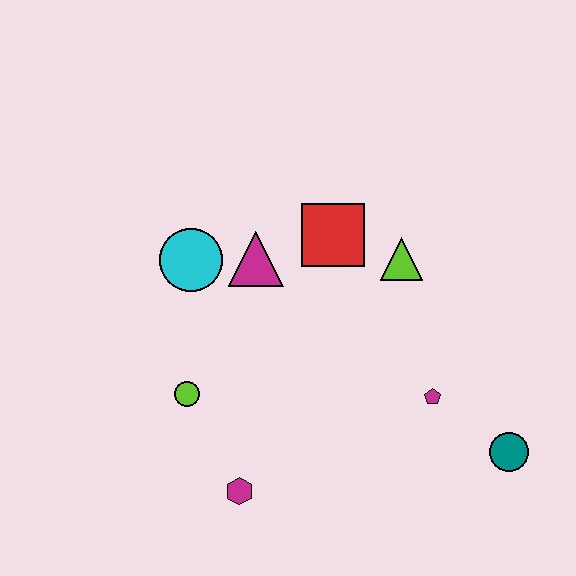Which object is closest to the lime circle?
The magenta hexagon is closest to the lime circle.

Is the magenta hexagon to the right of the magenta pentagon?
No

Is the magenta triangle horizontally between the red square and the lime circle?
Yes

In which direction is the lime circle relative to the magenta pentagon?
The lime circle is to the left of the magenta pentagon.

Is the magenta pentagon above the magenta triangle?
No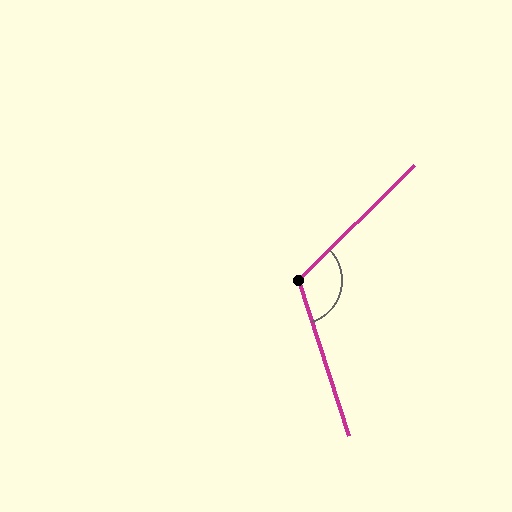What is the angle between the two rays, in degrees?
Approximately 117 degrees.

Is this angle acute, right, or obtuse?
It is obtuse.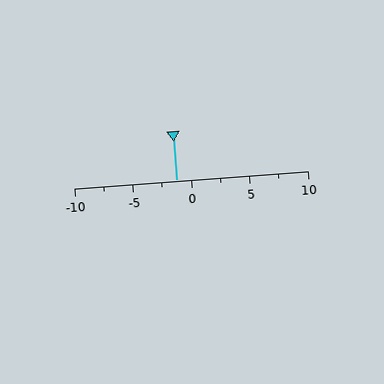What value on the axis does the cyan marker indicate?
The marker indicates approximately -1.2.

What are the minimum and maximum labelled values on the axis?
The axis runs from -10 to 10.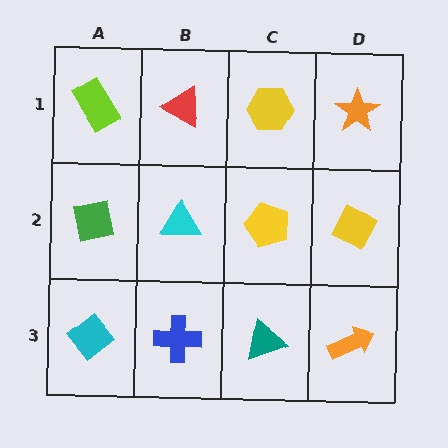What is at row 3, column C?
A teal triangle.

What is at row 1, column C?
A yellow hexagon.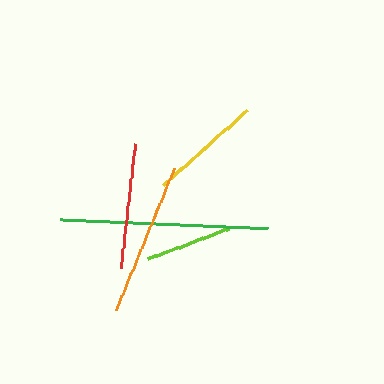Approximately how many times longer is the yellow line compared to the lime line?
The yellow line is approximately 1.3 times the length of the lime line.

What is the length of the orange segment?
The orange segment is approximately 153 pixels long.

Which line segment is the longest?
The green line is the longest at approximately 208 pixels.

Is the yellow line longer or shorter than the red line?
The red line is longer than the yellow line.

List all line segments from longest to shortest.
From longest to shortest: green, orange, red, yellow, lime.